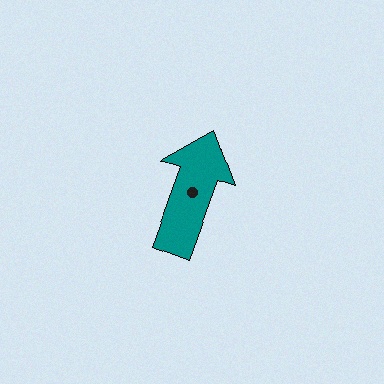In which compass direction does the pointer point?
North.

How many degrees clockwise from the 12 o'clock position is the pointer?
Approximately 20 degrees.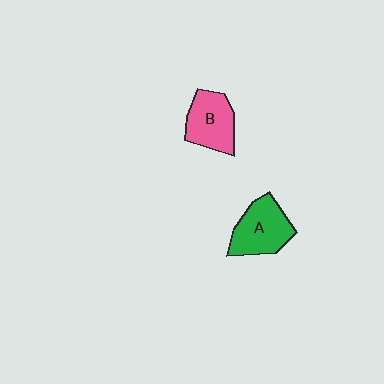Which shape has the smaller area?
Shape B (pink).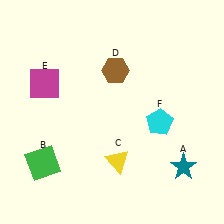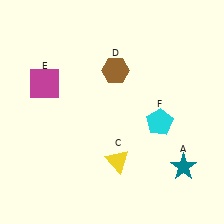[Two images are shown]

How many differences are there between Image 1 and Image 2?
There is 1 difference between the two images.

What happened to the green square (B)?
The green square (B) was removed in Image 2. It was in the bottom-left area of Image 1.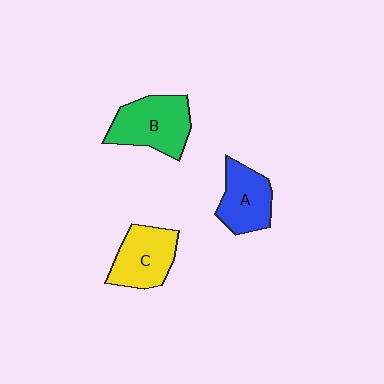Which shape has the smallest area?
Shape A (blue).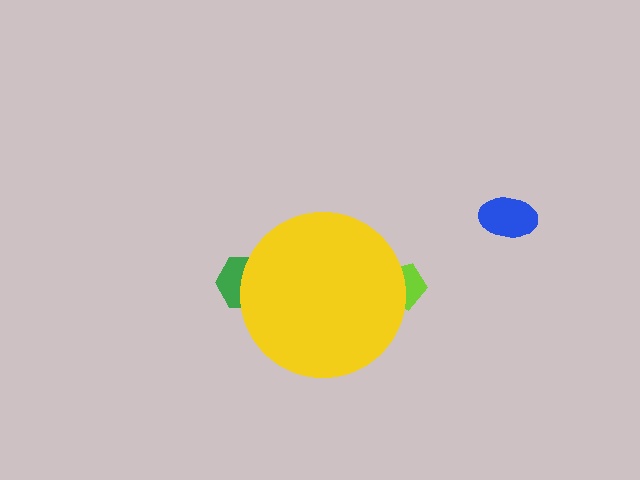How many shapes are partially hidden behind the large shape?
2 shapes are partially hidden.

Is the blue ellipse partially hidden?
No, the blue ellipse is fully visible.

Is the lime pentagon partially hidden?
Yes, the lime pentagon is partially hidden behind the yellow circle.